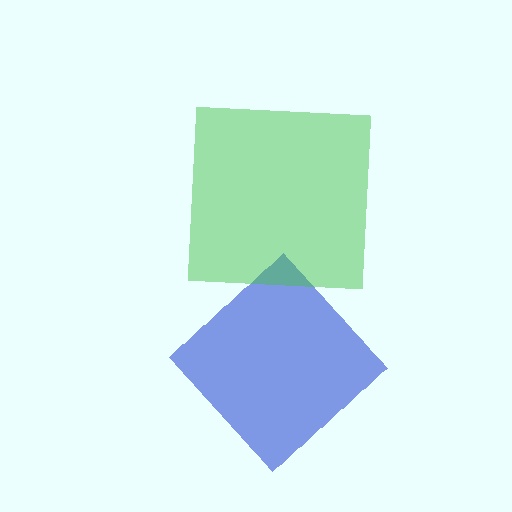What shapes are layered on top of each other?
The layered shapes are: a blue diamond, a green square.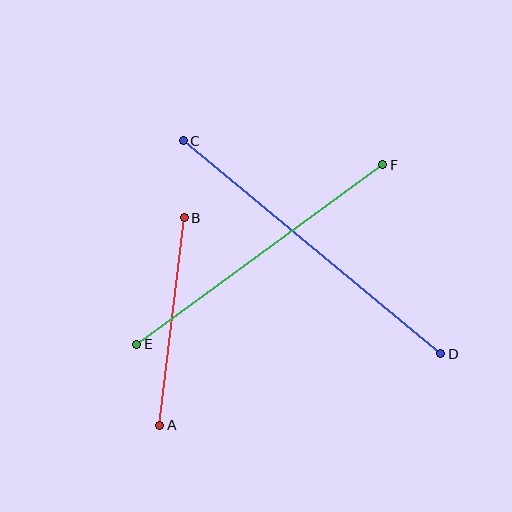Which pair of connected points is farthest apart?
Points C and D are farthest apart.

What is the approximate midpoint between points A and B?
The midpoint is at approximately (172, 321) pixels.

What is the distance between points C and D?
The distance is approximately 334 pixels.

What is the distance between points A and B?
The distance is approximately 209 pixels.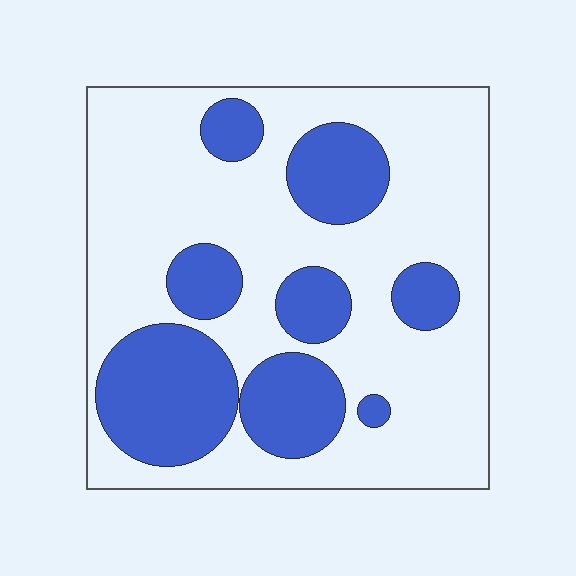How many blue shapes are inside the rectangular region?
8.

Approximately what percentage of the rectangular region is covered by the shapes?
Approximately 30%.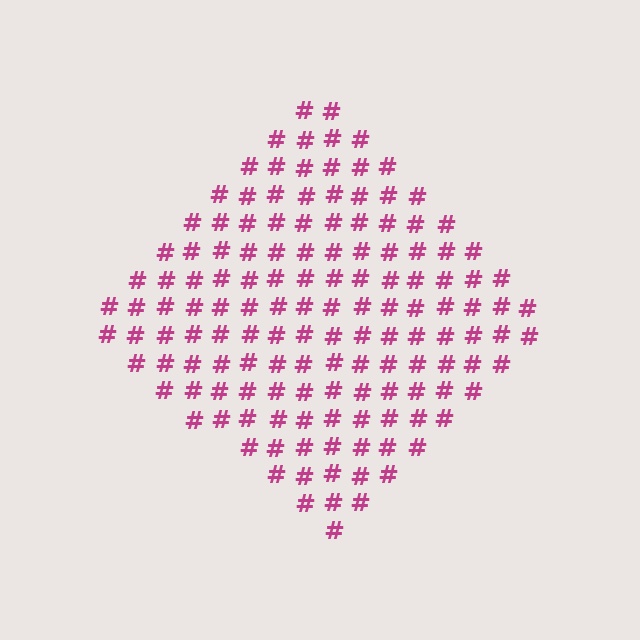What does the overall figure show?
The overall figure shows a diamond.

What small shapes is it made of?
It is made of small hash symbols.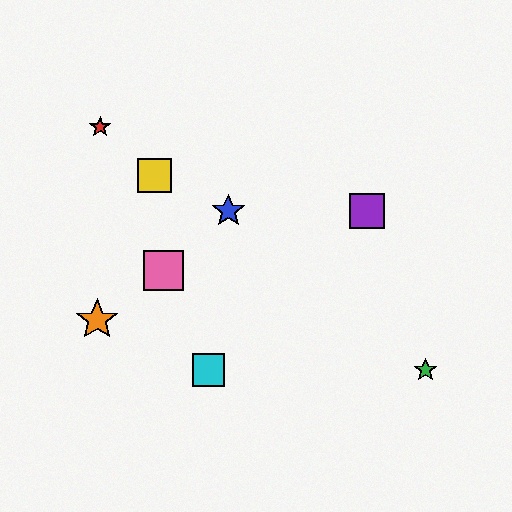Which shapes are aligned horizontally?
The blue star, the purple square are aligned horizontally.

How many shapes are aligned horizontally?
2 shapes (the blue star, the purple square) are aligned horizontally.